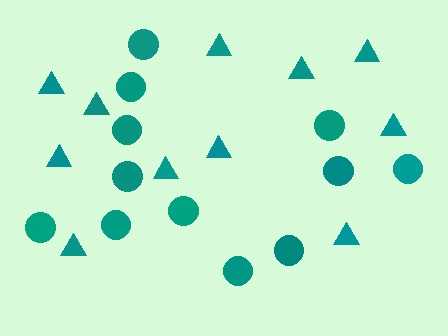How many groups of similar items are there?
There are 2 groups: one group of triangles (11) and one group of circles (12).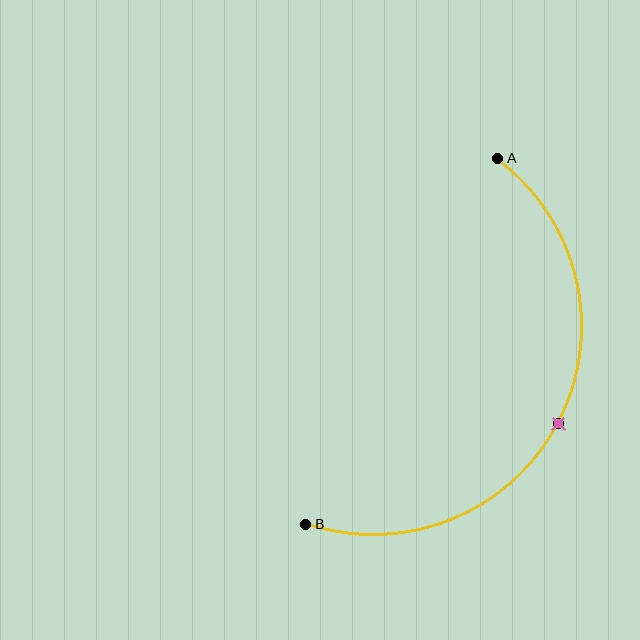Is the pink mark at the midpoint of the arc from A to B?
Yes. The pink mark lies on the arc at equal arc-length from both A and B — it is the arc midpoint.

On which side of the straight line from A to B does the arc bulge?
The arc bulges to the right of the straight line connecting A and B.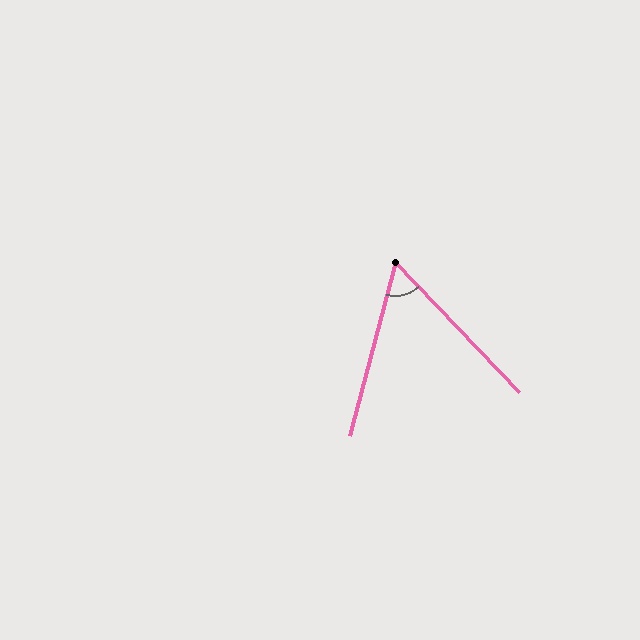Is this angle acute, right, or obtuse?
It is acute.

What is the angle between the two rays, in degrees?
Approximately 59 degrees.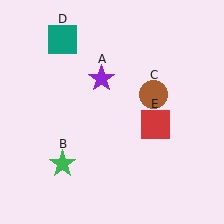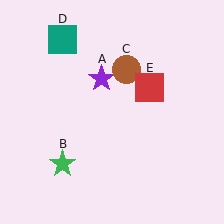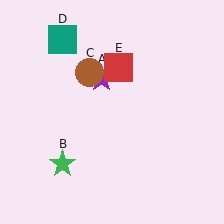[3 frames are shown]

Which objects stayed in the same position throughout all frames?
Purple star (object A) and green star (object B) and teal square (object D) remained stationary.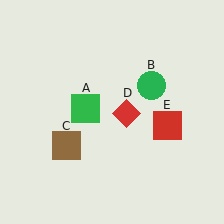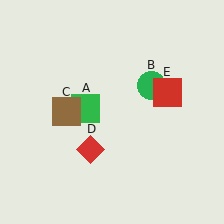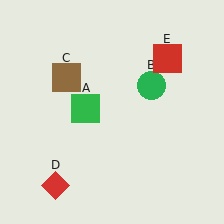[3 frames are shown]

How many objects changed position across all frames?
3 objects changed position: brown square (object C), red diamond (object D), red square (object E).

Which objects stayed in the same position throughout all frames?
Green square (object A) and green circle (object B) remained stationary.